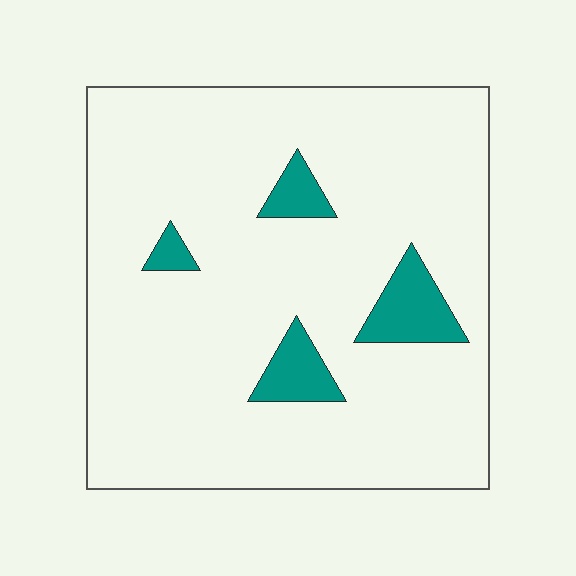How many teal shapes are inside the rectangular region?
4.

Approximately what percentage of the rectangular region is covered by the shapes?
Approximately 10%.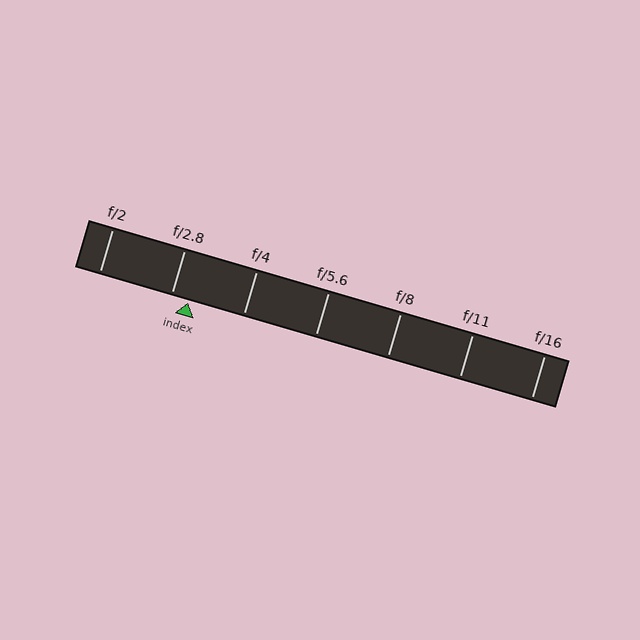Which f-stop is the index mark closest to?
The index mark is closest to f/2.8.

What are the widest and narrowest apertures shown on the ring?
The widest aperture shown is f/2 and the narrowest is f/16.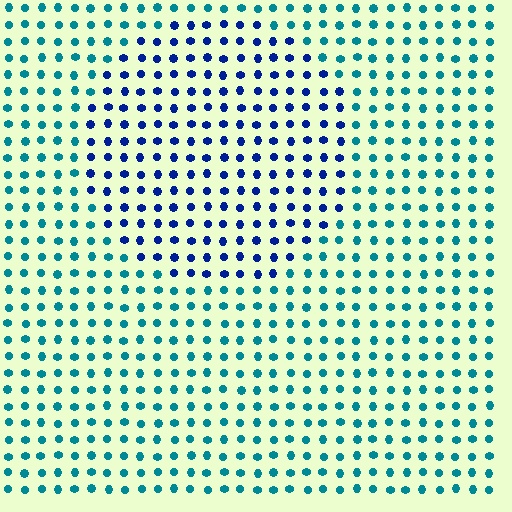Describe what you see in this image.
The image is filled with small teal elements in a uniform arrangement. A circle-shaped region is visible where the elements are tinted to a slightly different hue, forming a subtle color boundary.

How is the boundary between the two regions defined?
The boundary is defined purely by a slight shift in hue (about 43 degrees). Spacing, size, and orientation are identical on both sides.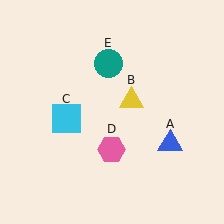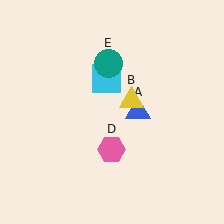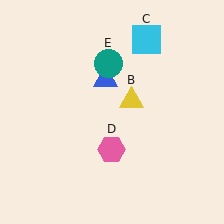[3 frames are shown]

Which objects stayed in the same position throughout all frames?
Yellow triangle (object B) and pink hexagon (object D) and teal circle (object E) remained stationary.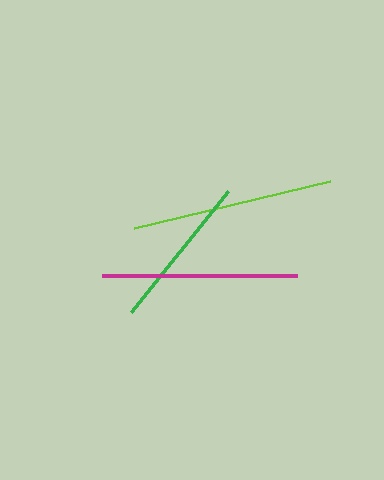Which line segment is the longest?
The lime line is the longest at approximately 201 pixels.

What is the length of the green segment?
The green segment is approximately 156 pixels long.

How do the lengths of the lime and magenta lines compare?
The lime and magenta lines are approximately the same length.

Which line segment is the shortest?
The green line is the shortest at approximately 156 pixels.